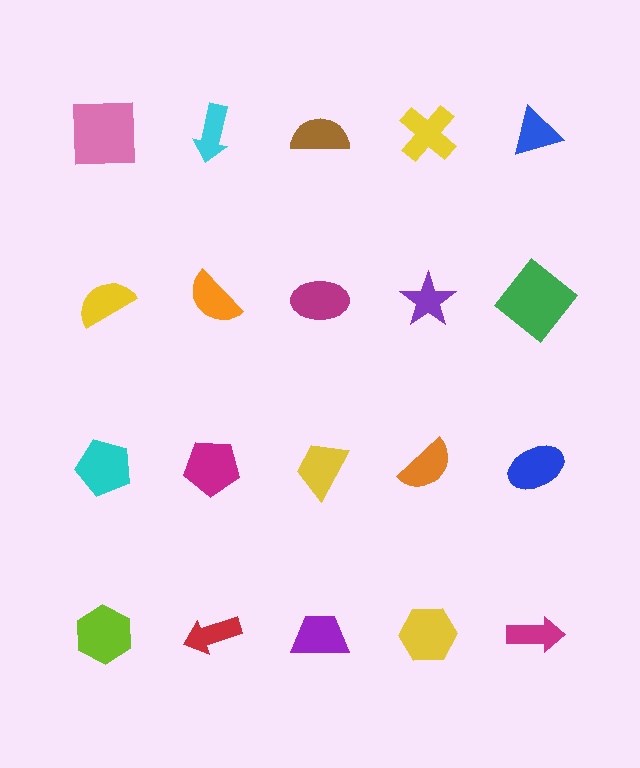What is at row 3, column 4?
An orange semicircle.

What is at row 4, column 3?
A purple trapezoid.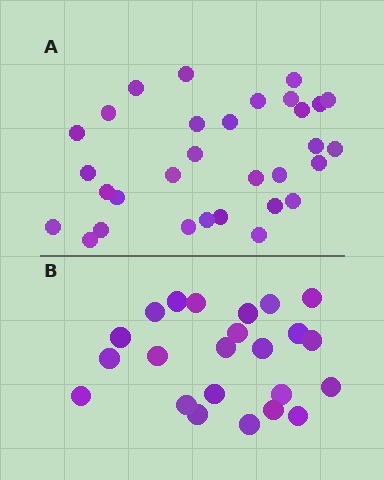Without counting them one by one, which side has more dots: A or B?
Region A (the top region) has more dots.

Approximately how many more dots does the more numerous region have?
Region A has roughly 8 or so more dots than region B.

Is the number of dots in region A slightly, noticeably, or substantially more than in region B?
Region A has noticeably more, but not dramatically so. The ratio is roughly 1.3 to 1.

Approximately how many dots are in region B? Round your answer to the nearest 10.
About 20 dots. (The exact count is 23, which rounds to 20.)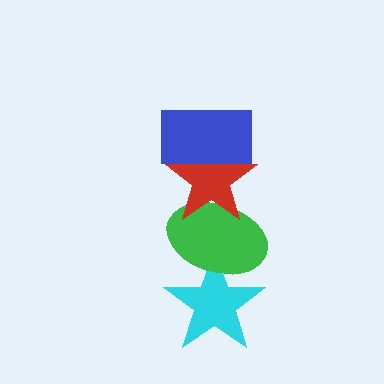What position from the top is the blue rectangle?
The blue rectangle is 1st from the top.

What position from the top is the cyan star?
The cyan star is 4th from the top.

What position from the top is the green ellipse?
The green ellipse is 3rd from the top.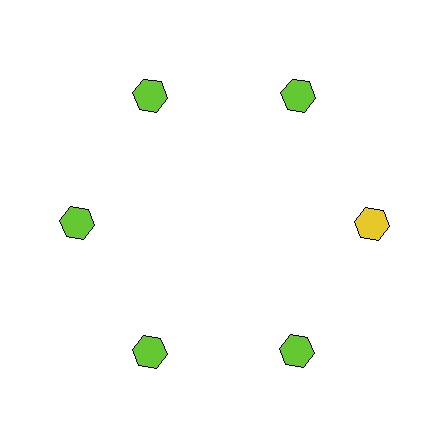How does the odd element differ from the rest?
It has a different color: yellow instead of lime.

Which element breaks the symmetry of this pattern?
The yellow hexagon at roughly the 3 o'clock position breaks the symmetry. All other shapes are lime hexagons.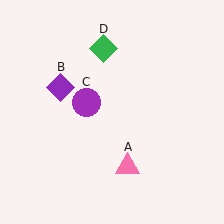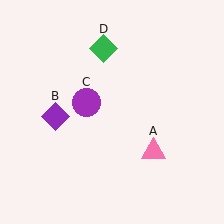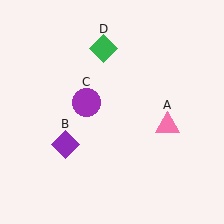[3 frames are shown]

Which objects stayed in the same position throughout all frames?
Purple circle (object C) and green diamond (object D) remained stationary.